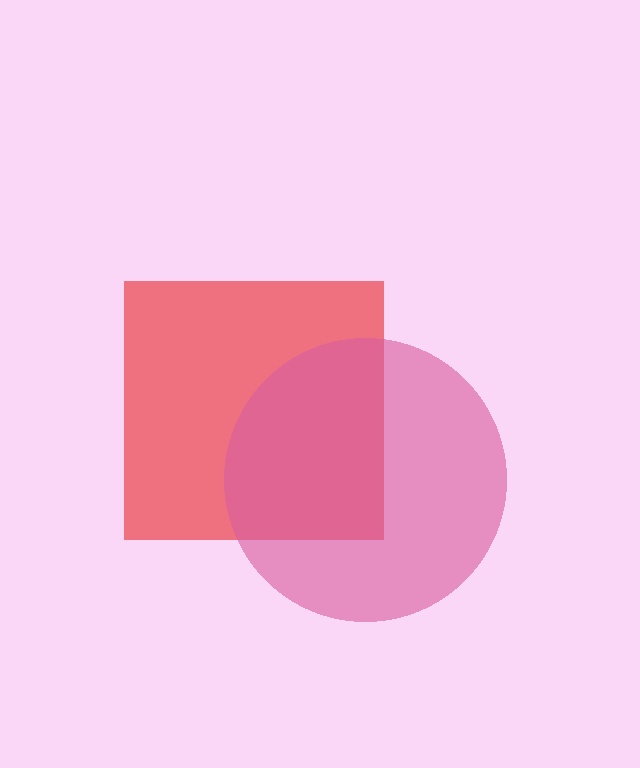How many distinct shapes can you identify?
There are 2 distinct shapes: a red square, a pink circle.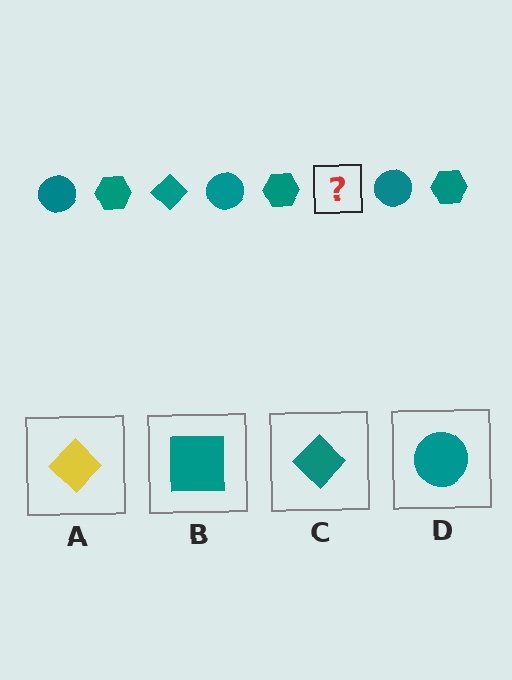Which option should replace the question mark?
Option C.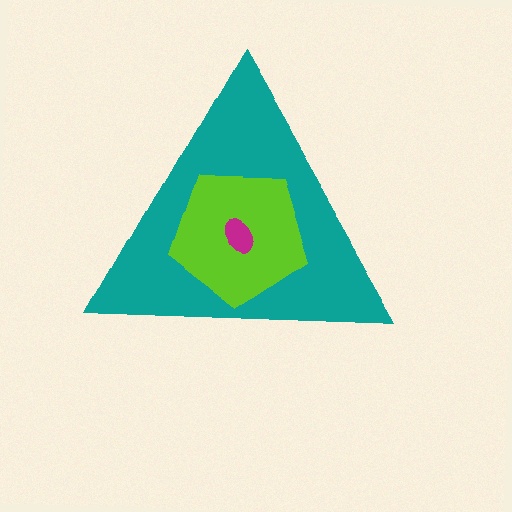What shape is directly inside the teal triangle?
The lime pentagon.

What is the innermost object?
The magenta ellipse.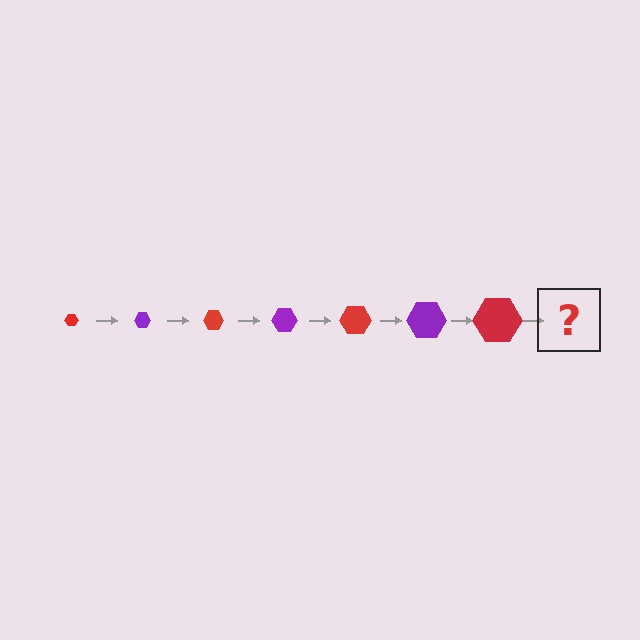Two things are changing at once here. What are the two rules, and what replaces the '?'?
The two rules are that the hexagon grows larger each step and the color cycles through red and purple. The '?' should be a purple hexagon, larger than the previous one.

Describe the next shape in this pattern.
It should be a purple hexagon, larger than the previous one.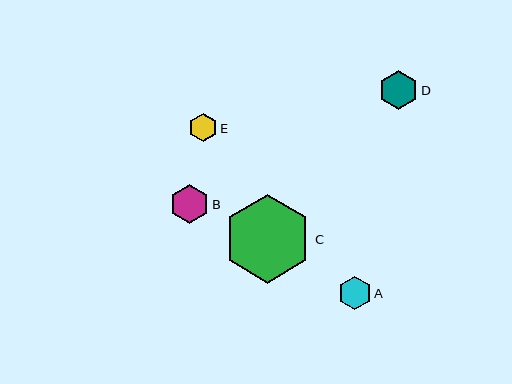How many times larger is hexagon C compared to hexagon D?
Hexagon C is approximately 2.2 times the size of hexagon D.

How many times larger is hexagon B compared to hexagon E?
Hexagon B is approximately 1.4 times the size of hexagon E.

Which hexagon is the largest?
Hexagon C is the largest with a size of approximately 88 pixels.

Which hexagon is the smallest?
Hexagon E is the smallest with a size of approximately 28 pixels.